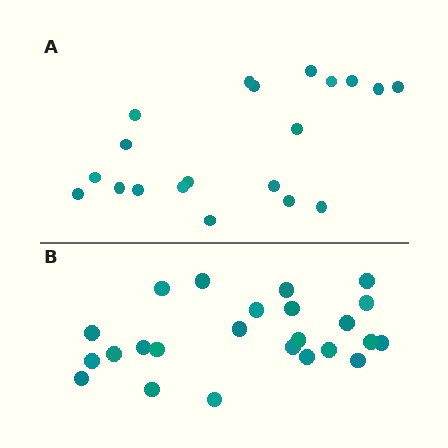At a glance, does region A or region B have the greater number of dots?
Region B (the bottom region) has more dots.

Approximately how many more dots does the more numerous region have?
Region B has about 4 more dots than region A.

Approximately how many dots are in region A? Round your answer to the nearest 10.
About 20 dots.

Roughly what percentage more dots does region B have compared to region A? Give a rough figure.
About 20% more.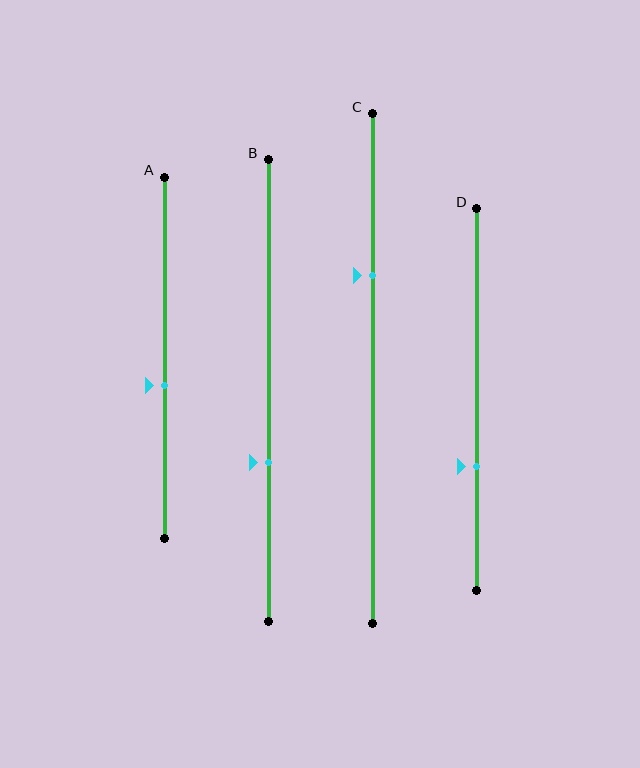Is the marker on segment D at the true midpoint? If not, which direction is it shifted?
No, the marker on segment D is shifted downward by about 18% of the segment length.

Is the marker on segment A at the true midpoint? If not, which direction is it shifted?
No, the marker on segment A is shifted downward by about 8% of the segment length.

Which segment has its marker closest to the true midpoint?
Segment A has its marker closest to the true midpoint.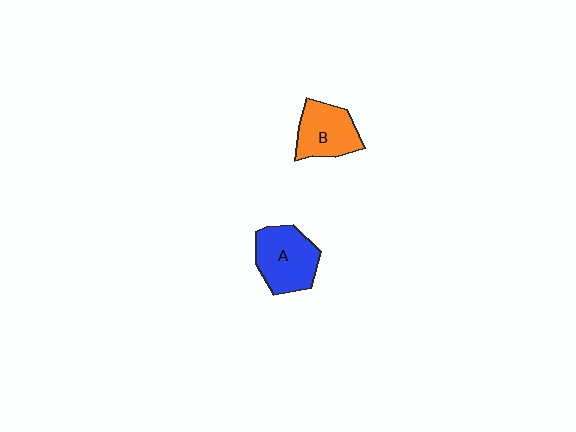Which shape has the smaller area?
Shape B (orange).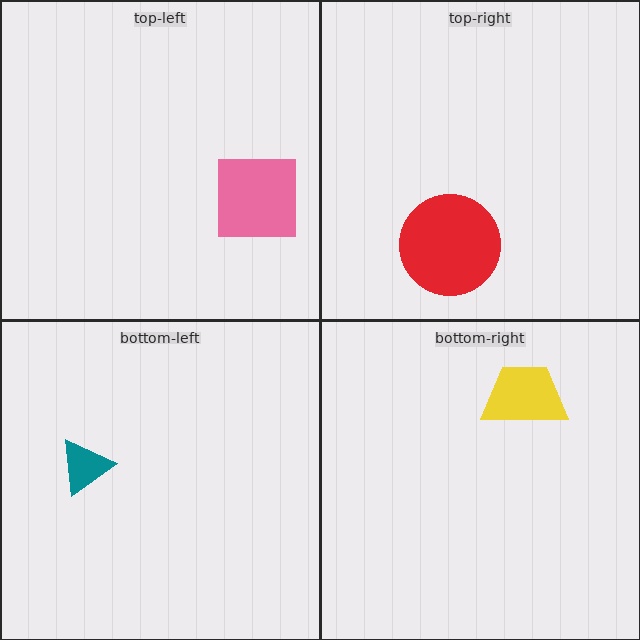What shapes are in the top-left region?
The pink square.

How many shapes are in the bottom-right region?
1.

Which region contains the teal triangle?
The bottom-left region.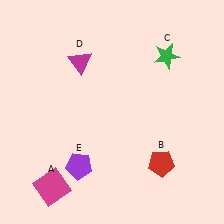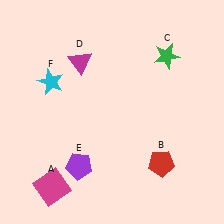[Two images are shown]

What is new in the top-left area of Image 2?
A cyan star (F) was added in the top-left area of Image 2.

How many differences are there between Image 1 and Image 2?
There is 1 difference between the two images.